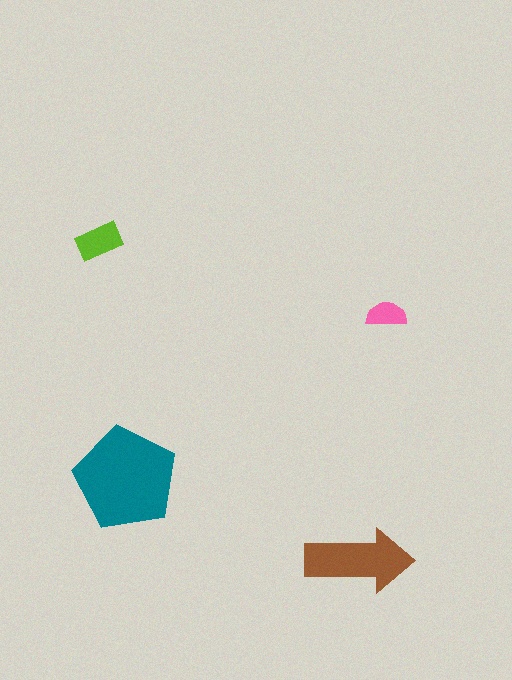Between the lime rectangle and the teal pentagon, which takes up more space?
The teal pentagon.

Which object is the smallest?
The pink semicircle.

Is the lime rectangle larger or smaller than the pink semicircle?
Larger.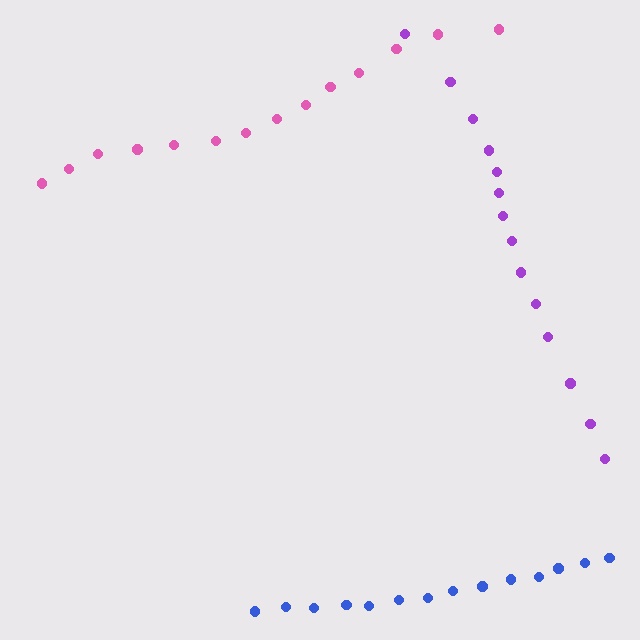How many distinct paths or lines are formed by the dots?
There are 3 distinct paths.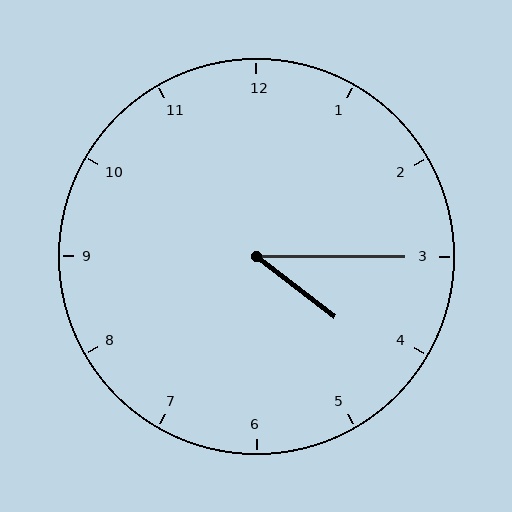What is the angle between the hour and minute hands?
Approximately 38 degrees.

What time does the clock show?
4:15.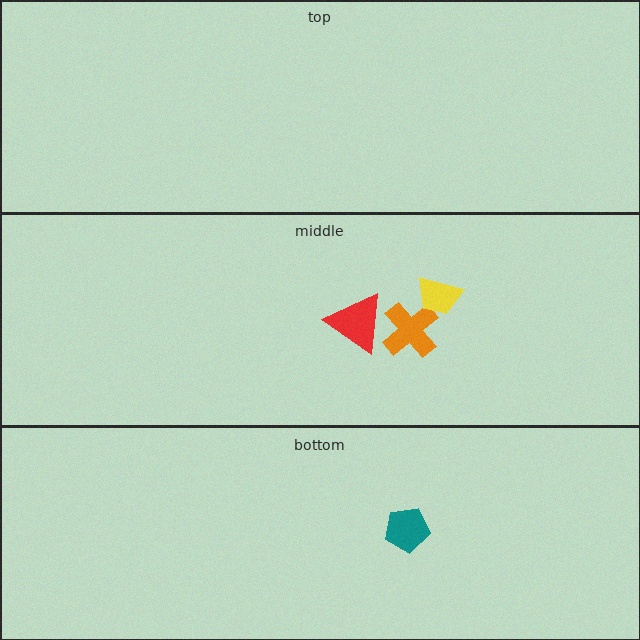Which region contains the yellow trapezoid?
The middle region.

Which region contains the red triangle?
The middle region.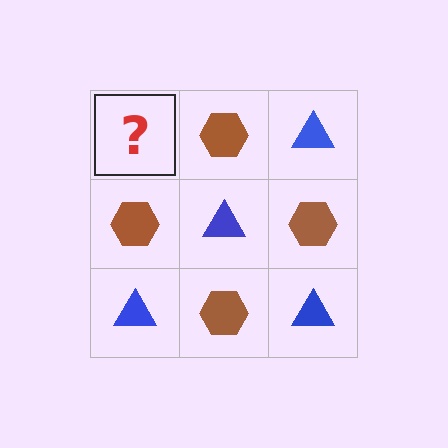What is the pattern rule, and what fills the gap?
The rule is that it alternates blue triangle and brown hexagon in a checkerboard pattern. The gap should be filled with a blue triangle.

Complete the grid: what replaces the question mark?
The question mark should be replaced with a blue triangle.